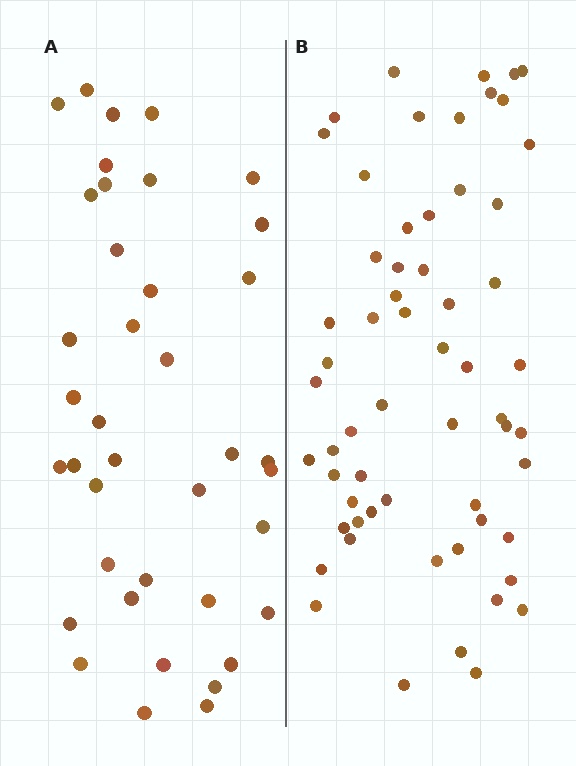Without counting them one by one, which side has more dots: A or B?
Region B (the right region) has more dots.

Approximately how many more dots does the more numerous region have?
Region B has approximately 20 more dots than region A.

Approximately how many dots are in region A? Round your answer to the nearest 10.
About 40 dots. (The exact count is 39, which rounds to 40.)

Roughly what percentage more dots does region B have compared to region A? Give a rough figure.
About 55% more.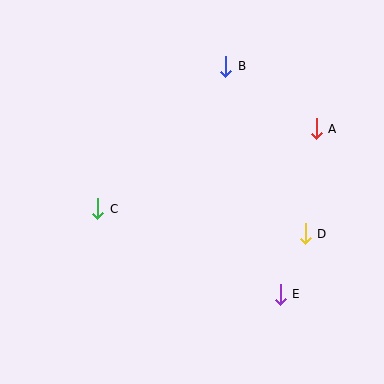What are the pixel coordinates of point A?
Point A is at (316, 129).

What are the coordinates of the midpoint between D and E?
The midpoint between D and E is at (293, 264).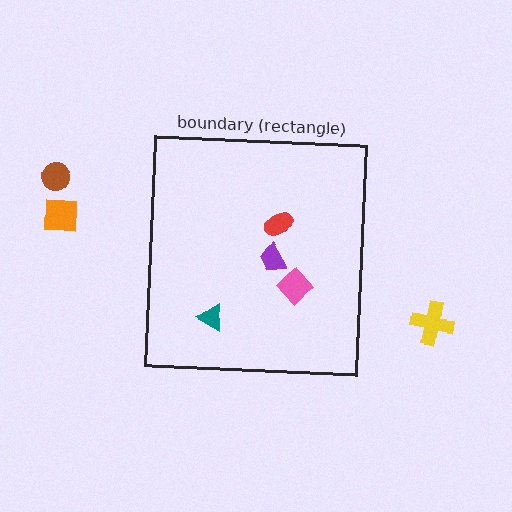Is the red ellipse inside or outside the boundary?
Inside.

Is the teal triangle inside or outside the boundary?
Inside.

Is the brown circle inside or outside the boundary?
Outside.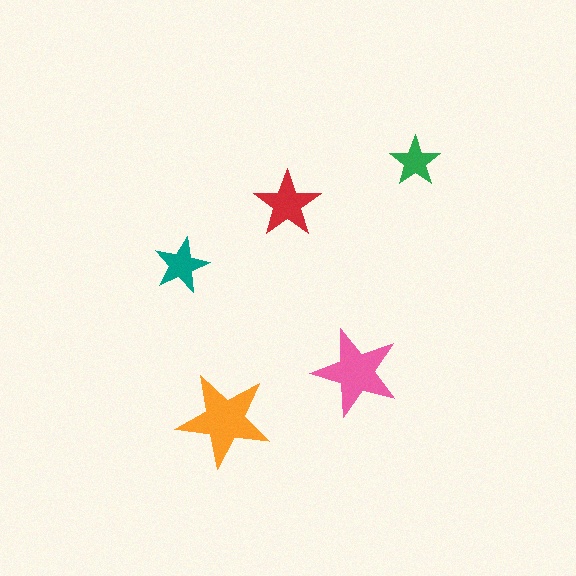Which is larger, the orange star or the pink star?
The orange one.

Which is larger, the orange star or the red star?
The orange one.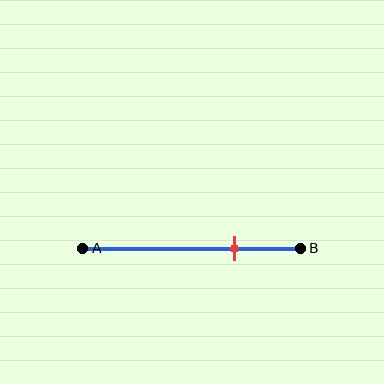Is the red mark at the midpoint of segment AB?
No, the mark is at about 70% from A, not at the 50% midpoint.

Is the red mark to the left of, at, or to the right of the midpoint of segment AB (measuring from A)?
The red mark is to the right of the midpoint of segment AB.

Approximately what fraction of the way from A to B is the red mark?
The red mark is approximately 70% of the way from A to B.